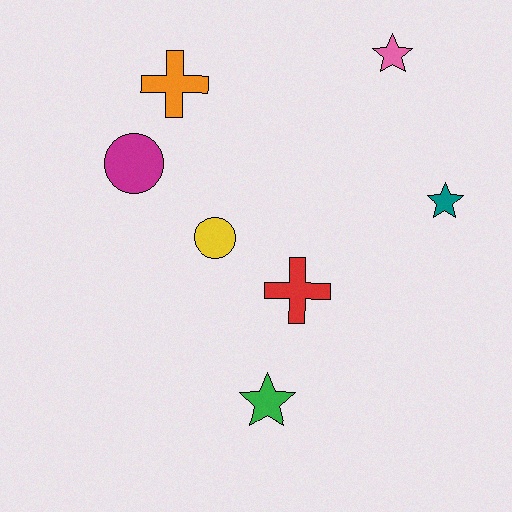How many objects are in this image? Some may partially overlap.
There are 7 objects.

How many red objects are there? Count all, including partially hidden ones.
There is 1 red object.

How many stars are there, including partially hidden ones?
There are 3 stars.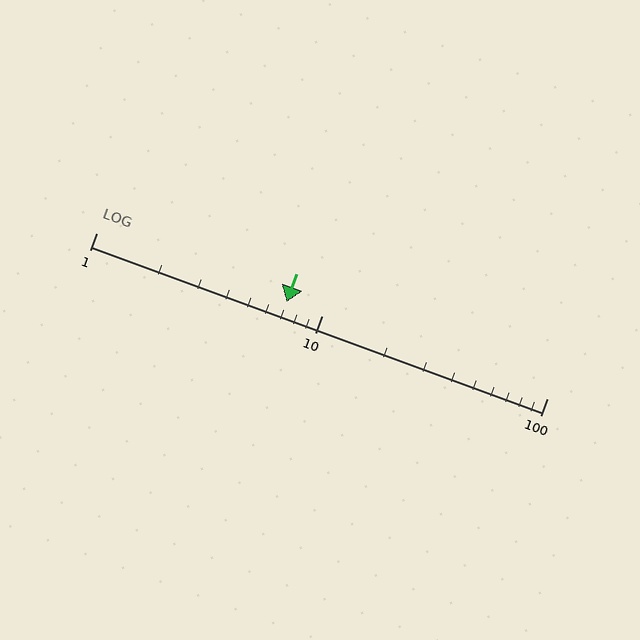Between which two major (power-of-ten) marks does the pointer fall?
The pointer is between 1 and 10.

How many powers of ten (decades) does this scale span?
The scale spans 2 decades, from 1 to 100.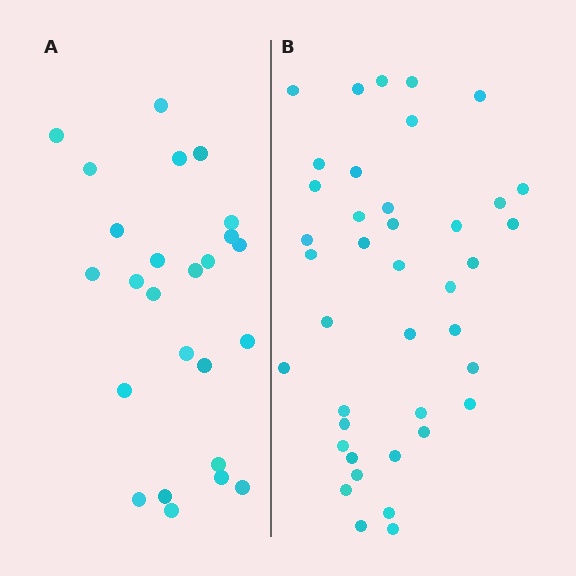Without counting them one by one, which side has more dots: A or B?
Region B (the right region) has more dots.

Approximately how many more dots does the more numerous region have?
Region B has approximately 15 more dots than region A.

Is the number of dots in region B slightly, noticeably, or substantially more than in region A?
Region B has substantially more. The ratio is roughly 1.6 to 1.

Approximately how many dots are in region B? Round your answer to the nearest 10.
About 40 dots.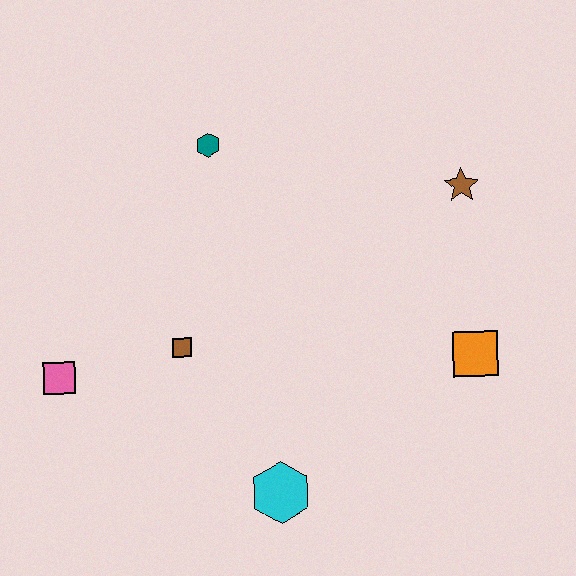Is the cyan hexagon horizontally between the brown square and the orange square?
Yes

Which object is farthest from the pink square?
The brown star is farthest from the pink square.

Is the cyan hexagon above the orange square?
No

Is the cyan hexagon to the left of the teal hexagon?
No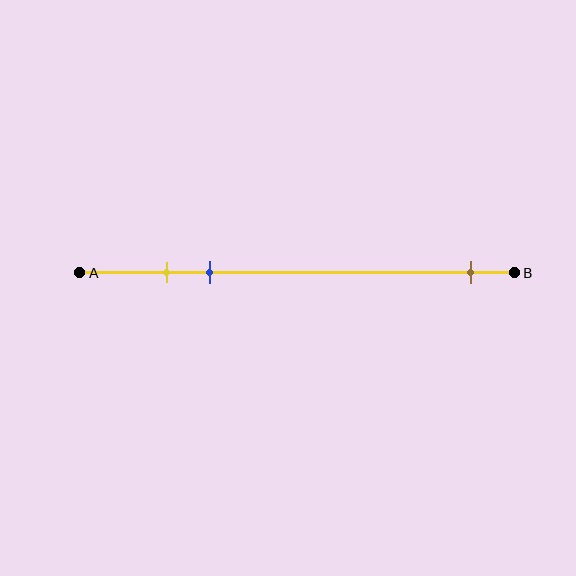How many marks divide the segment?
There are 3 marks dividing the segment.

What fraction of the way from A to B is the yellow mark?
The yellow mark is approximately 20% (0.2) of the way from A to B.